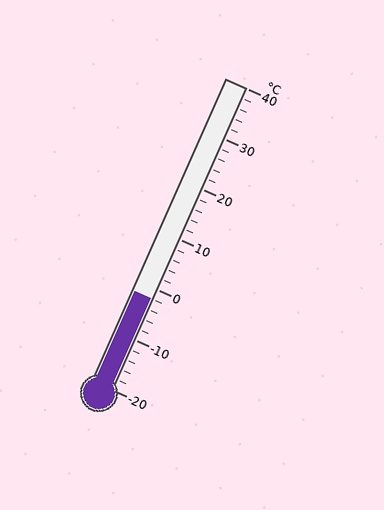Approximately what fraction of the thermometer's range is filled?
The thermometer is filled to approximately 30% of its range.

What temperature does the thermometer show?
The thermometer shows approximately -2°C.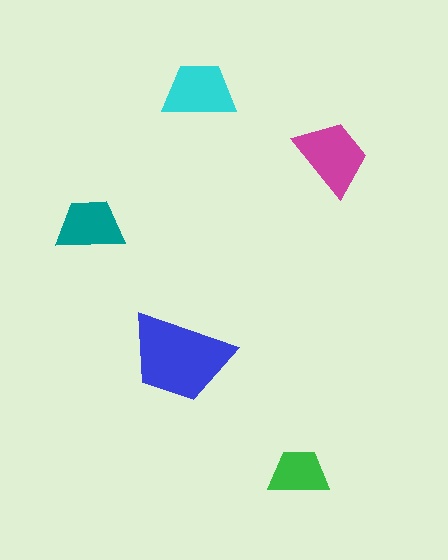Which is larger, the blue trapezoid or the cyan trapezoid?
The blue one.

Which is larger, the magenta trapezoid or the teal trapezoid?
The magenta one.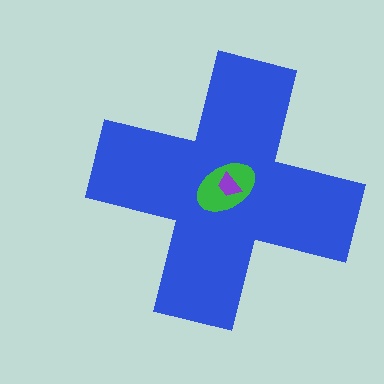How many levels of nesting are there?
3.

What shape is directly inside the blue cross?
The green ellipse.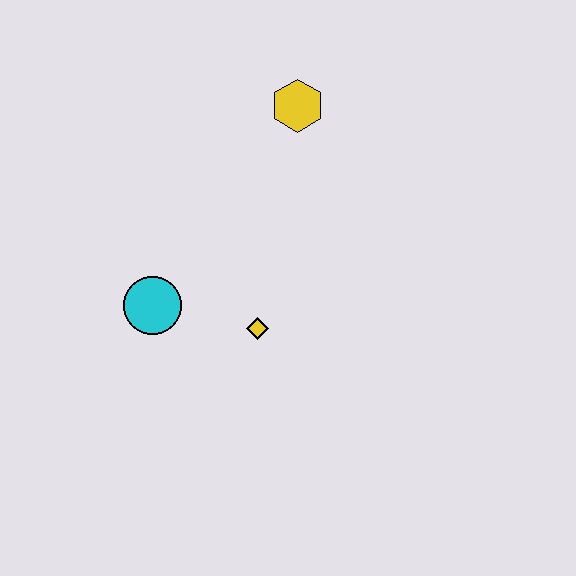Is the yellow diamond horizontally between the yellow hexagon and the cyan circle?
Yes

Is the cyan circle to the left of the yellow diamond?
Yes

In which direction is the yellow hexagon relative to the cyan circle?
The yellow hexagon is above the cyan circle.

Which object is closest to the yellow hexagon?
The yellow diamond is closest to the yellow hexagon.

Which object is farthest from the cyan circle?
The yellow hexagon is farthest from the cyan circle.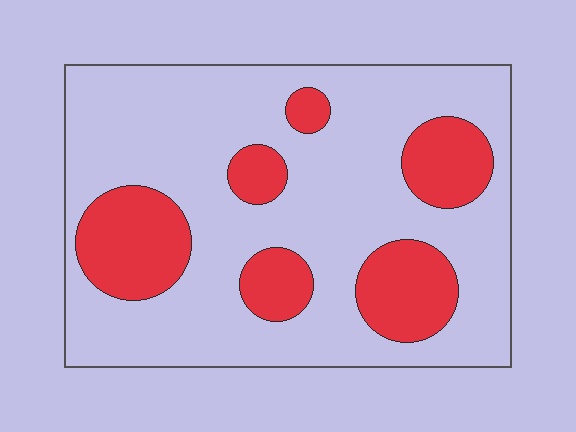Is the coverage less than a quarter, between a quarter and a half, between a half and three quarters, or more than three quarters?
Between a quarter and a half.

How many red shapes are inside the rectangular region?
6.